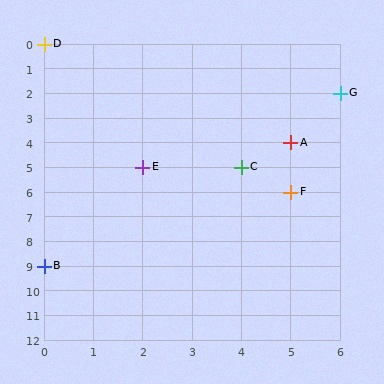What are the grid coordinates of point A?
Point A is at grid coordinates (5, 4).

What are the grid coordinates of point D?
Point D is at grid coordinates (0, 0).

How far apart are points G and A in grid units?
Points G and A are 1 column and 2 rows apart (about 2.2 grid units diagonally).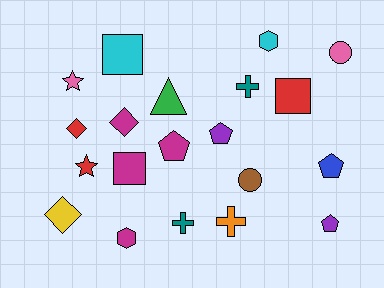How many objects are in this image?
There are 20 objects.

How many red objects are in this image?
There are 3 red objects.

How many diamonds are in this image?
There are 3 diamonds.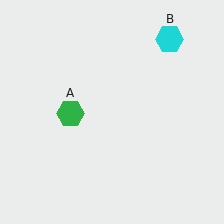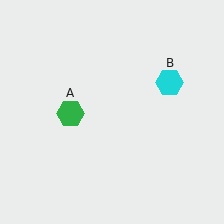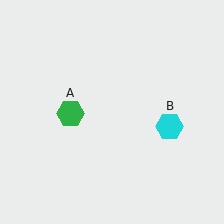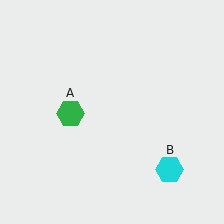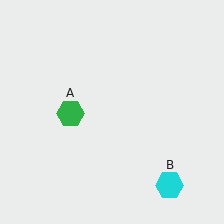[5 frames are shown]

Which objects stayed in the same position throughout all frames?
Green hexagon (object A) remained stationary.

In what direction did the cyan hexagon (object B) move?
The cyan hexagon (object B) moved down.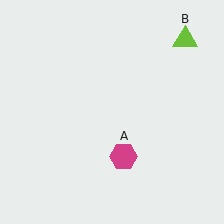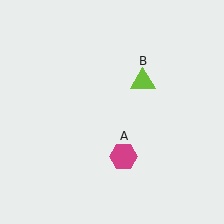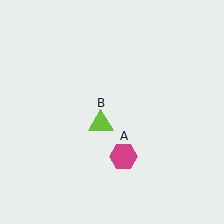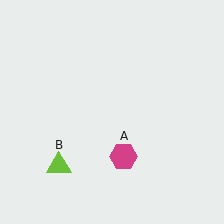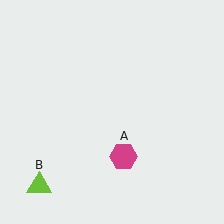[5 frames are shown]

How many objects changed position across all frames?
1 object changed position: lime triangle (object B).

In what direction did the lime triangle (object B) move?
The lime triangle (object B) moved down and to the left.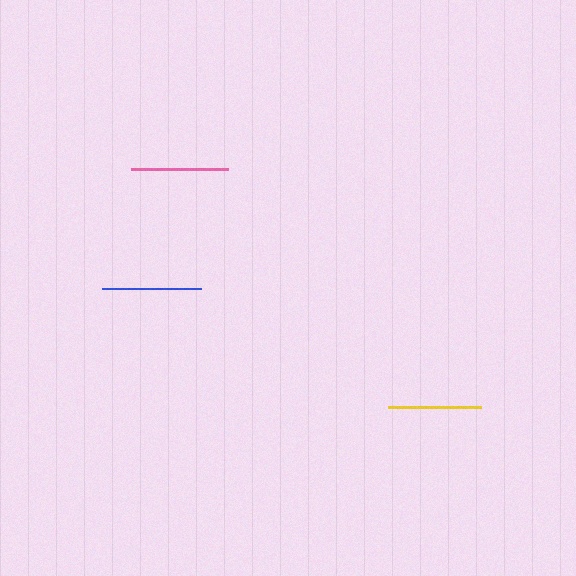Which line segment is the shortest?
The yellow line is the shortest at approximately 93 pixels.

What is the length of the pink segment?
The pink segment is approximately 97 pixels long.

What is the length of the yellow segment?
The yellow segment is approximately 93 pixels long.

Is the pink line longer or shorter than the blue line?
The blue line is longer than the pink line.